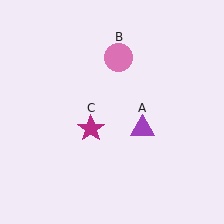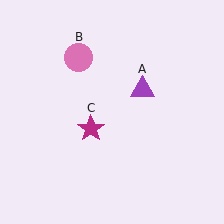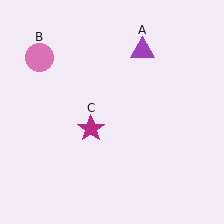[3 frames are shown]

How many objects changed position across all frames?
2 objects changed position: purple triangle (object A), pink circle (object B).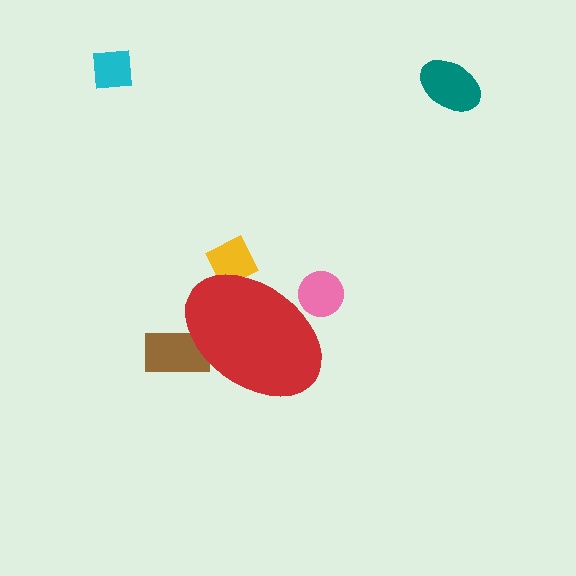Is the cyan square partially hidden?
No, the cyan square is fully visible.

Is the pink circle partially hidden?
Yes, the pink circle is partially hidden behind the red ellipse.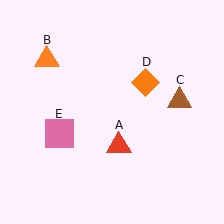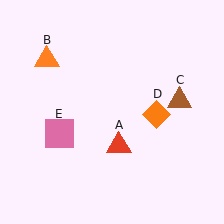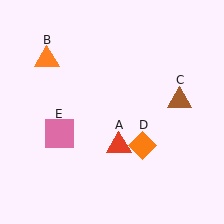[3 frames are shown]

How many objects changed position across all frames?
1 object changed position: orange diamond (object D).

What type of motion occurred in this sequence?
The orange diamond (object D) rotated clockwise around the center of the scene.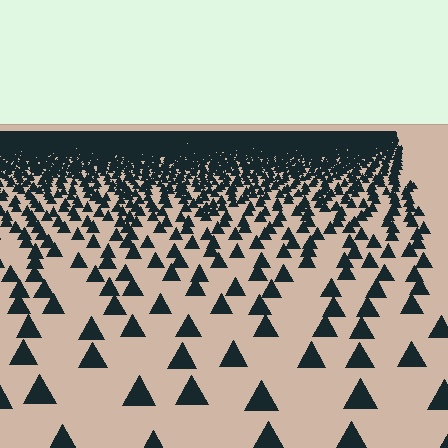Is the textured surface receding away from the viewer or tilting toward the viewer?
The surface is receding away from the viewer. Texture elements get smaller and denser toward the top.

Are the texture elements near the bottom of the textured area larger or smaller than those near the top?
Larger. Near the bottom, elements are closer to the viewer and appear at a bigger on-screen size.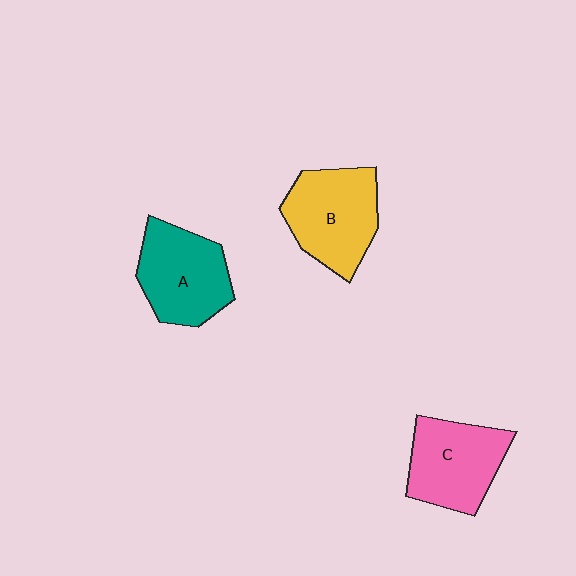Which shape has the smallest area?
Shape C (pink).